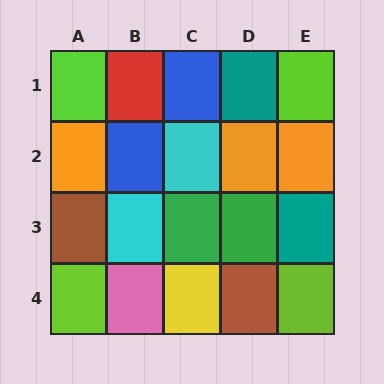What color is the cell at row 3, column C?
Green.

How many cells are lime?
4 cells are lime.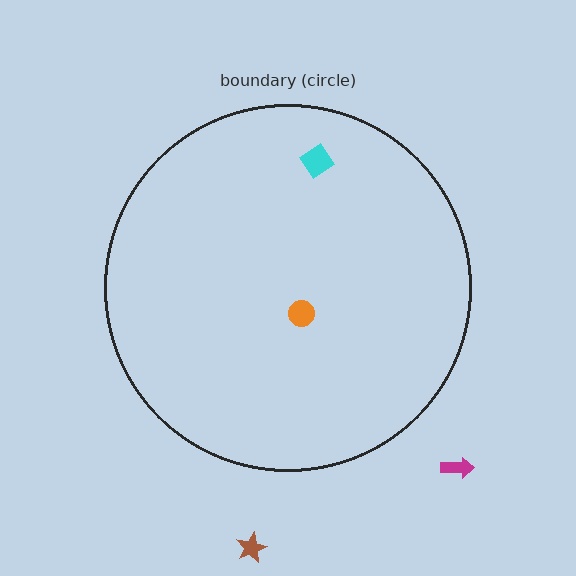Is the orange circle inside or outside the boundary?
Inside.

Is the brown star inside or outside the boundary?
Outside.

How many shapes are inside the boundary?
2 inside, 2 outside.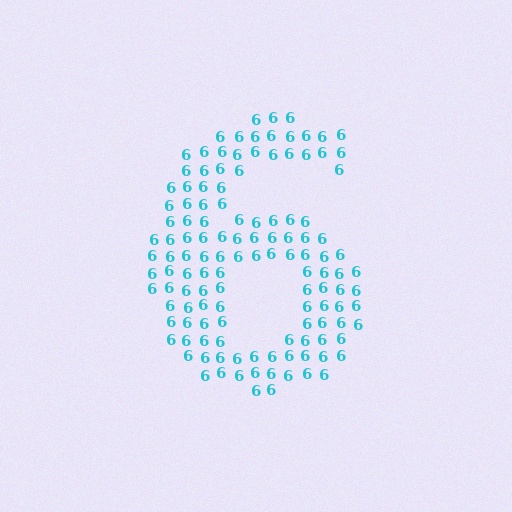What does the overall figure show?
The overall figure shows the digit 6.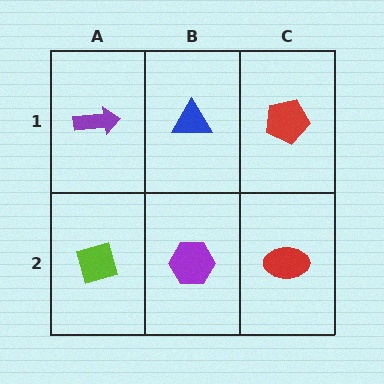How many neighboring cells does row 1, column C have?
2.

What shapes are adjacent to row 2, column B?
A blue triangle (row 1, column B), a lime diamond (row 2, column A), a red ellipse (row 2, column C).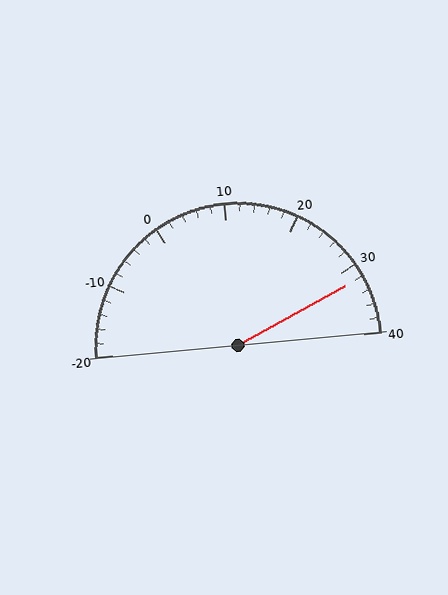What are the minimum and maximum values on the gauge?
The gauge ranges from -20 to 40.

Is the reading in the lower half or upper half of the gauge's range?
The reading is in the upper half of the range (-20 to 40).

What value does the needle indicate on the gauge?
The needle indicates approximately 32.